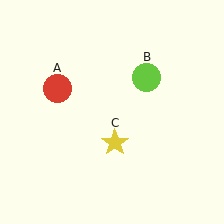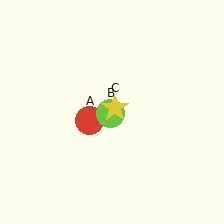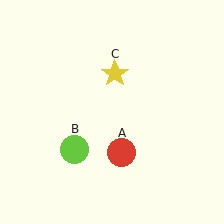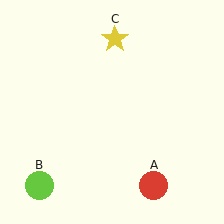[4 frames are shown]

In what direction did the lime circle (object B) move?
The lime circle (object B) moved down and to the left.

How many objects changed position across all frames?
3 objects changed position: red circle (object A), lime circle (object B), yellow star (object C).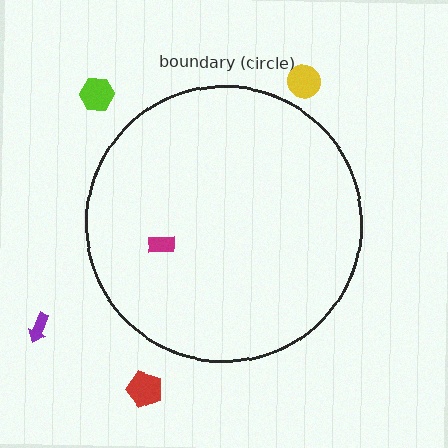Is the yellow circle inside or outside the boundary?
Outside.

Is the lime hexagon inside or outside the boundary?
Outside.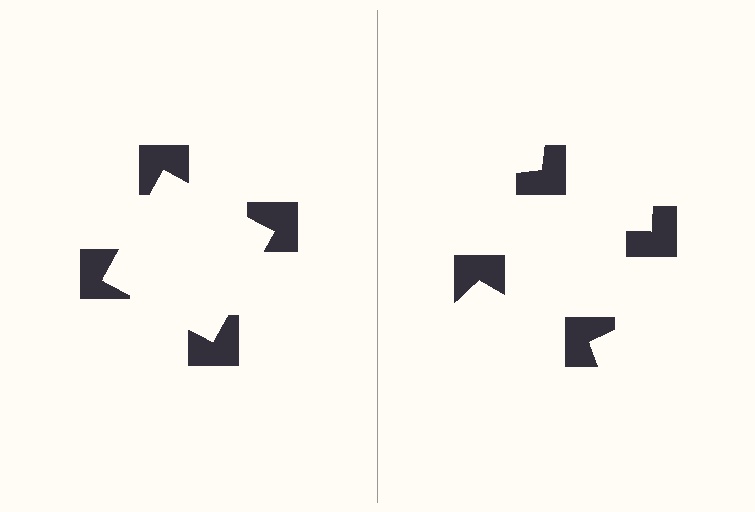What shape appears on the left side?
An illusory square.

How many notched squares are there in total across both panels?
8 — 4 on each side.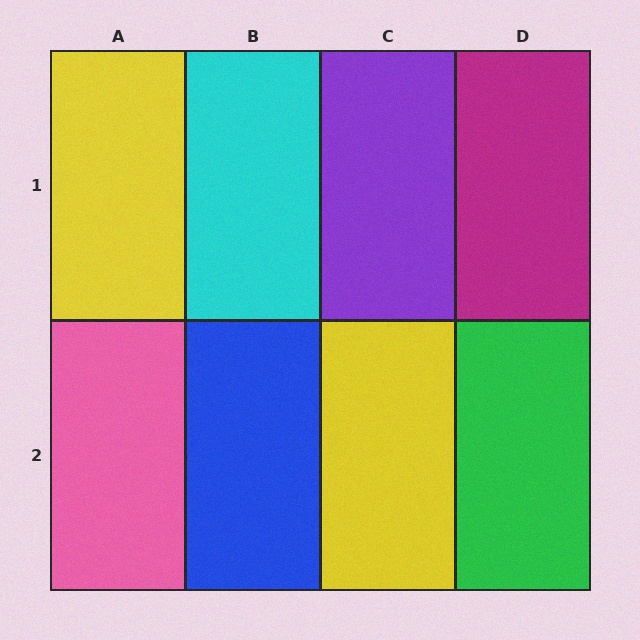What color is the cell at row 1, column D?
Magenta.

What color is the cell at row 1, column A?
Yellow.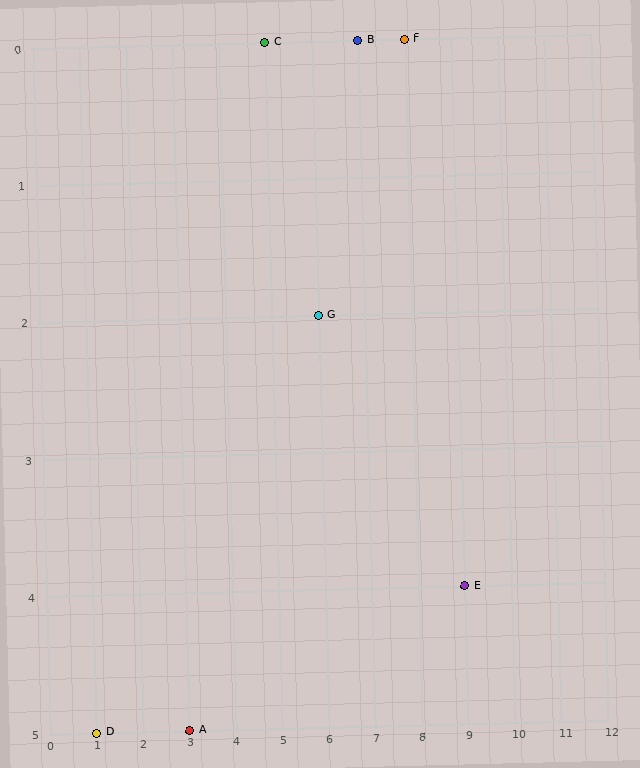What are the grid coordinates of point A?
Point A is at grid coordinates (3, 5).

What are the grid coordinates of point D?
Point D is at grid coordinates (1, 5).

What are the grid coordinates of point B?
Point B is at grid coordinates (7, 0).